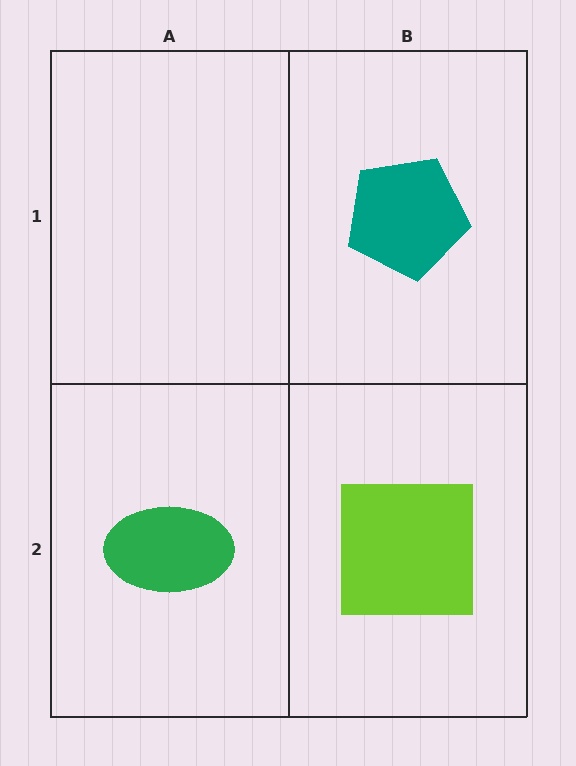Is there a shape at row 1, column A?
No, that cell is empty.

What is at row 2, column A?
A green ellipse.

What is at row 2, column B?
A lime square.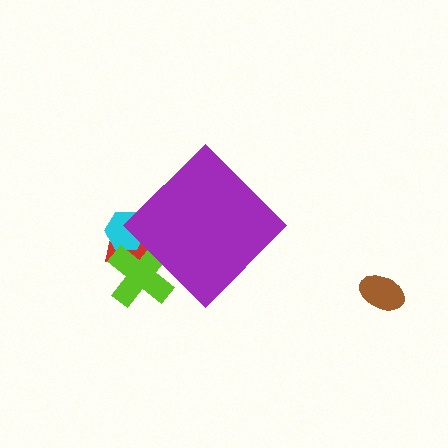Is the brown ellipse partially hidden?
No, the brown ellipse is fully visible.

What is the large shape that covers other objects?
A purple diamond.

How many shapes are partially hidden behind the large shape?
3 shapes are partially hidden.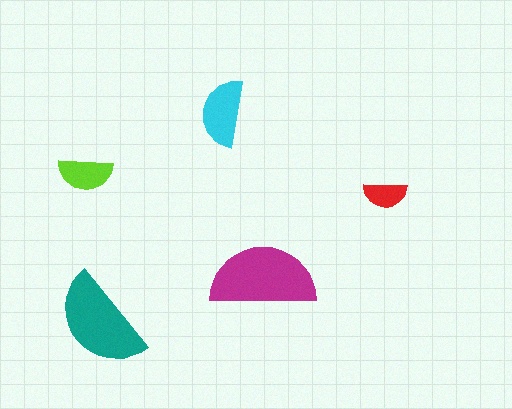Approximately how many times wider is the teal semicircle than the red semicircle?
About 2.5 times wider.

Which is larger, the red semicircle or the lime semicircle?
The lime one.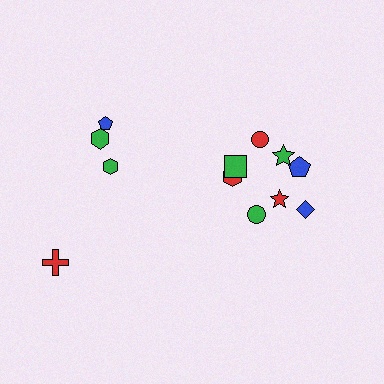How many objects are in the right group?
There are 8 objects.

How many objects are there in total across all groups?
There are 12 objects.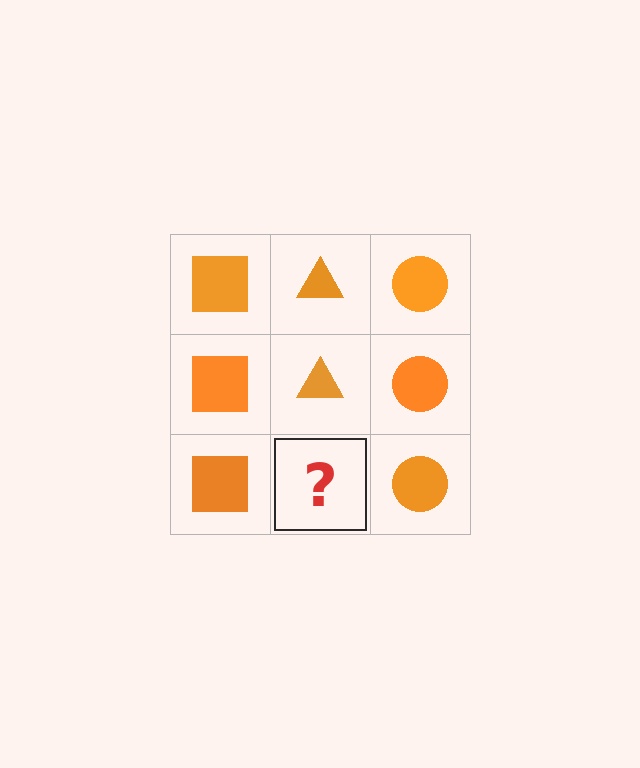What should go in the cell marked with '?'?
The missing cell should contain an orange triangle.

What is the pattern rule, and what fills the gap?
The rule is that each column has a consistent shape. The gap should be filled with an orange triangle.